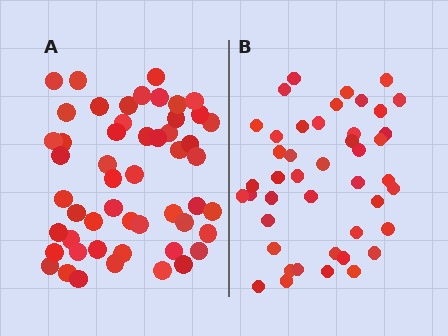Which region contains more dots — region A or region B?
Region A (the left region) has more dots.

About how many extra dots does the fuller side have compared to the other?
Region A has roughly 8 or so more dots than region B.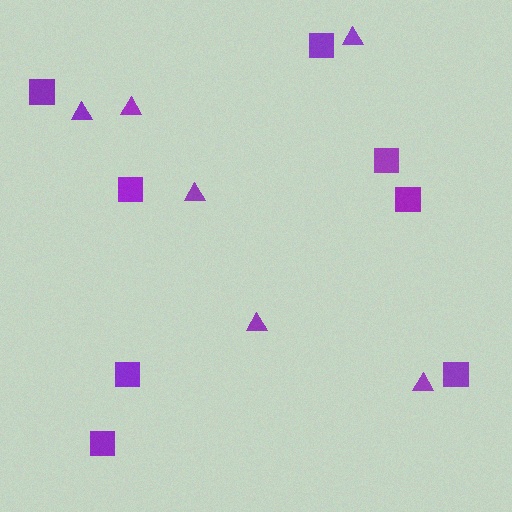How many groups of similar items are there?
There are 2 groups: one group of triangles (6) and one group of squares (8).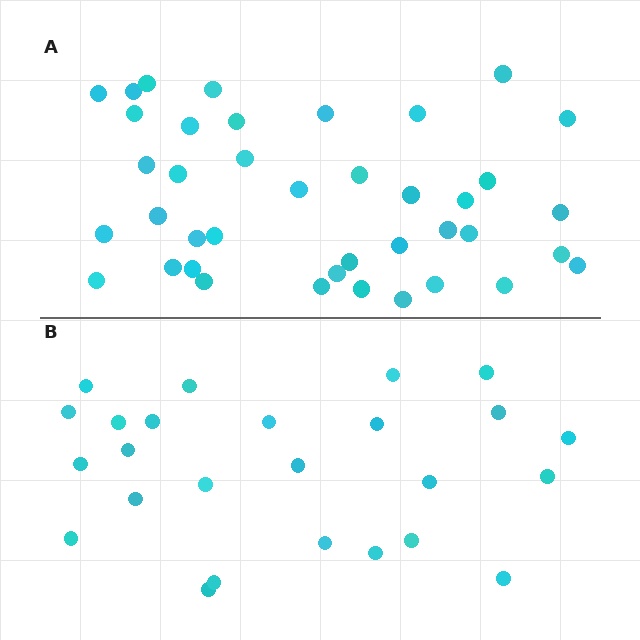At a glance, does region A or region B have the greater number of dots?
Region A (the top region) has more dots.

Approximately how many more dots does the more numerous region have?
Region A has approximately 15 more dots than region B.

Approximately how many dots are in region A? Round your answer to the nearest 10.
About 40 dots.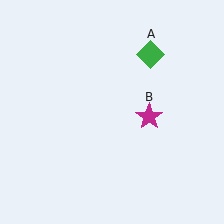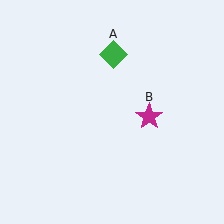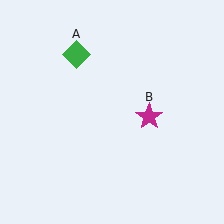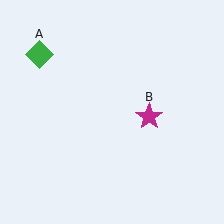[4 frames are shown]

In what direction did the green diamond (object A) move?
The green diamond (object A) moved left.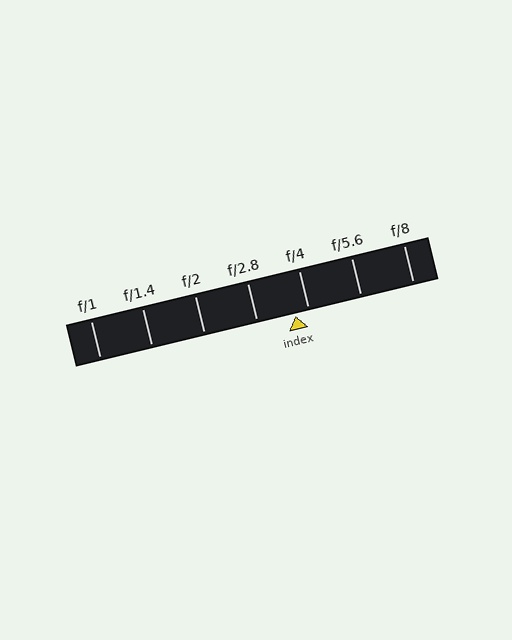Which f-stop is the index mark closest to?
The index mark is closest to f/4.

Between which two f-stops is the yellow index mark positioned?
The index mark is between f/2.8 and f/4.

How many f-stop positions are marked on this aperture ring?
There are 7 f-stop positions marked.